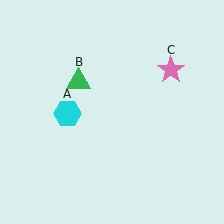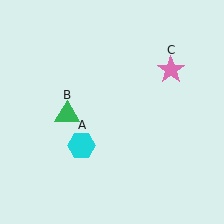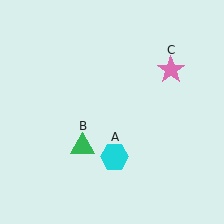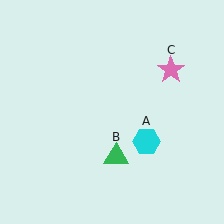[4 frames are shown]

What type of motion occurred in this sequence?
The cyan hexagon (object A), green triangle (object B) rotated counterclockwise around the center of the scene.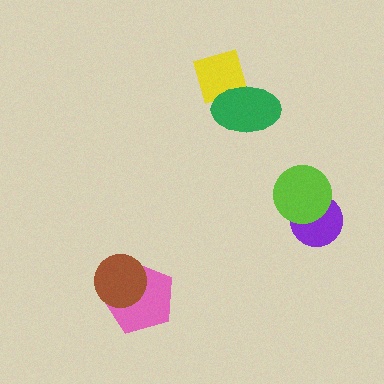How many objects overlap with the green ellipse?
1 object overlaps with the green ellipse.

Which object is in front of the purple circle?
The lime circle is in front of the purple circle.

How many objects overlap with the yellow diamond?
1 object overlaps with the yellow diamond.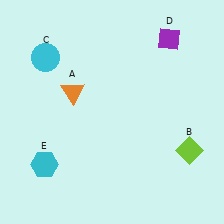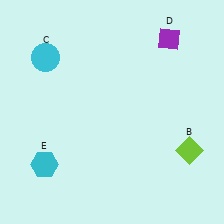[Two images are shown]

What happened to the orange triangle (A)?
The orange triangle (A) was removed in Image 2. It was in the top-left area of Image 1.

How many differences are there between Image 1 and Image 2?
There is 1 difference between the two images.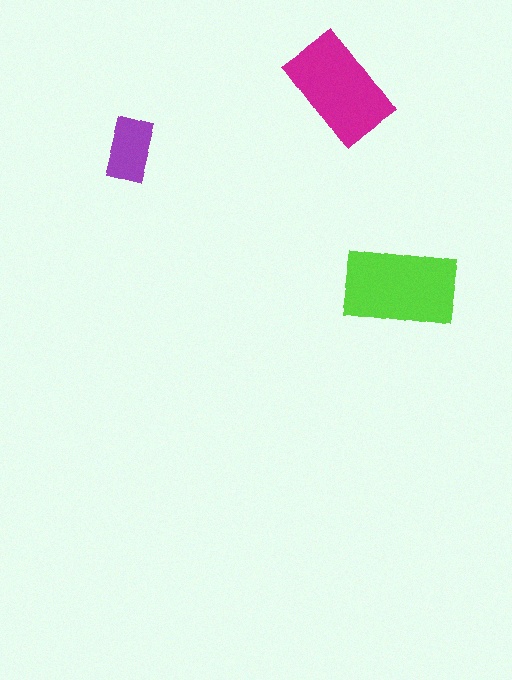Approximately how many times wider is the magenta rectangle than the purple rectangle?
About 1.5 times wider.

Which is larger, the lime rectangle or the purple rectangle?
The lime one.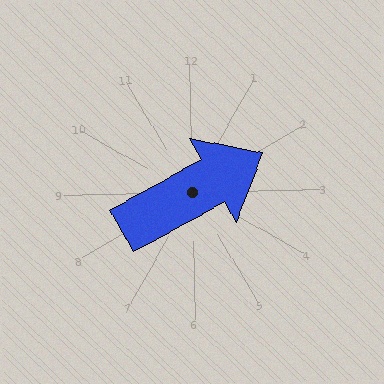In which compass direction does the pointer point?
Northeast.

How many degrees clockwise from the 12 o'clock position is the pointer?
Approximately 62 degrees.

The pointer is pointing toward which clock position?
Roughly 2 o'clock.